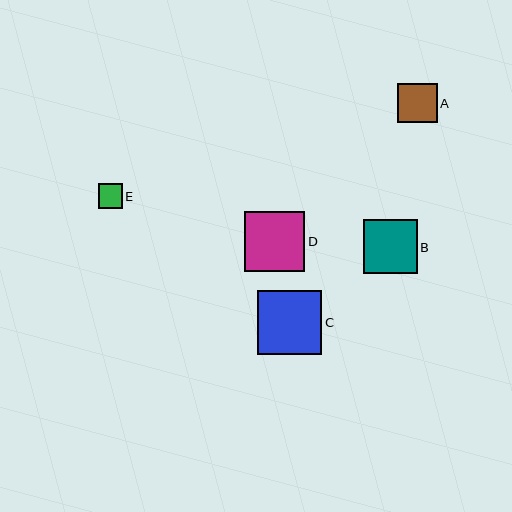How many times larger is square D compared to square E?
Square D is approximately 2.5 times the size of square E.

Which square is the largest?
Square C is the largest with a size of approximately 64 pixels.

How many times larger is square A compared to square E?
Square A is approximately 1.6 times the size of square E.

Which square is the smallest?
Square E is the smallest with a size of approximately 24 pixels.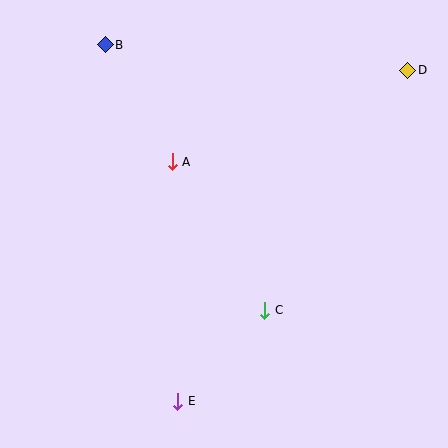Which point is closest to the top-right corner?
Point D is closest to the top-right corner.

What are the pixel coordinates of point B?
Point B is at (105, 45).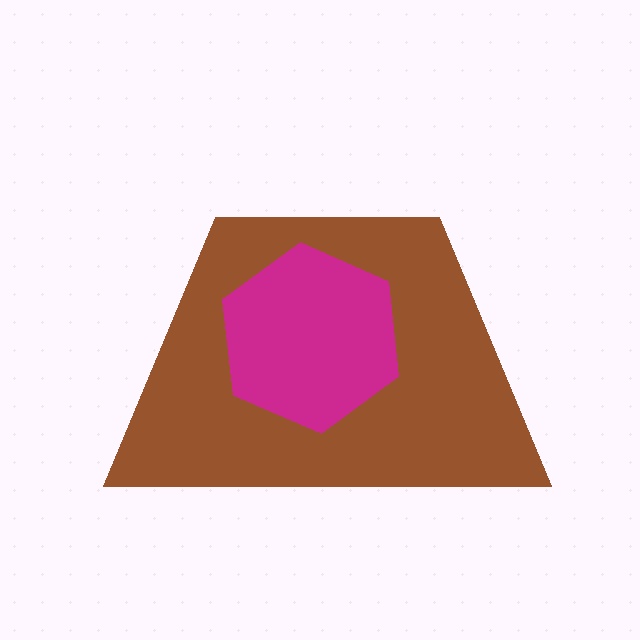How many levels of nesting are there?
2.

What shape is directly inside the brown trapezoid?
The magenta hexagon.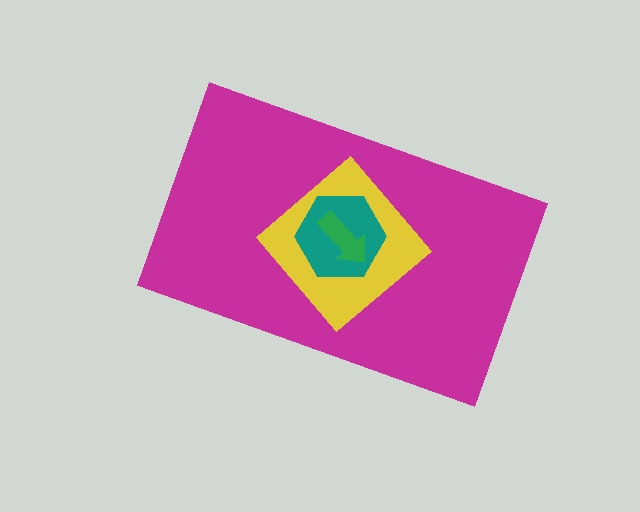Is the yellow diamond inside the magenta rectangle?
Yes.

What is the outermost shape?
The magenta rectangle.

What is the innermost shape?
The green arrow.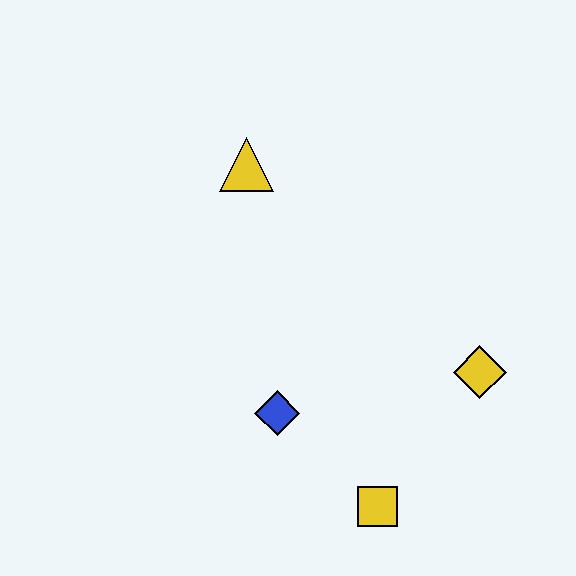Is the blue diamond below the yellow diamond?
Yes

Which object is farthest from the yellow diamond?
The yellow triangle is farthest from the yellow diamond.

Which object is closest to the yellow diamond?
The yellow square is closest to the yellow diamond.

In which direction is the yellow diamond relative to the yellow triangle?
The yellow diamond is to the right of the yellow triangle.